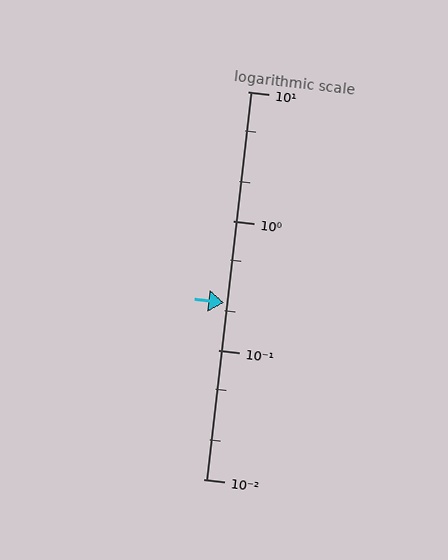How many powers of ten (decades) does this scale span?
The scale spans 3 decades, from 0.01 to 10.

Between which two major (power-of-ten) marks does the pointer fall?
The pointer is between 0.1 and 1.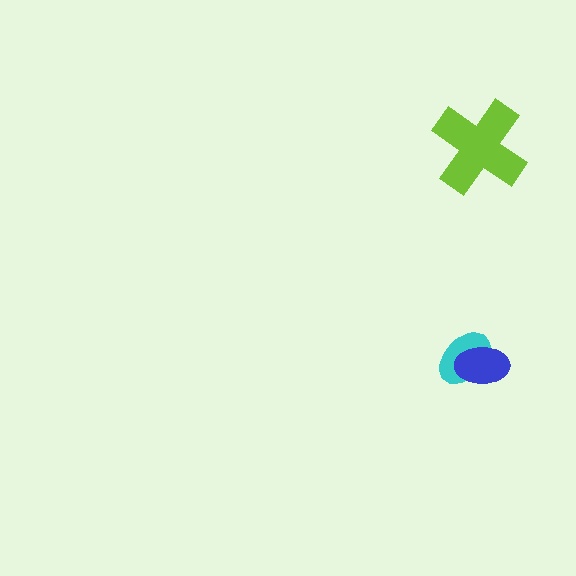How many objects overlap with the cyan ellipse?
1 object overlaps with the cyan ellipse.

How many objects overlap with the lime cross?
0 objects overlap with the lime cross.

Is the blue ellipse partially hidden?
No, no other shape covers it.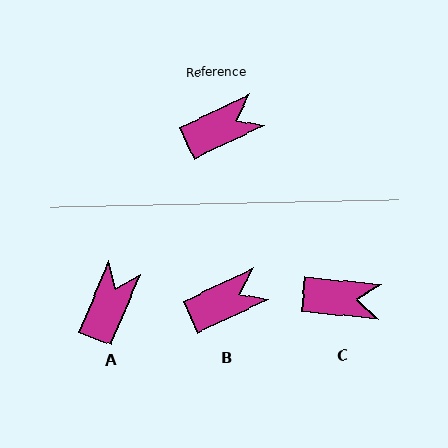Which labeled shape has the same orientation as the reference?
B.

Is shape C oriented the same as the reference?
No, it is off by about 31 degrees.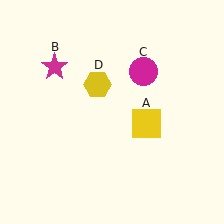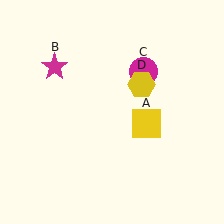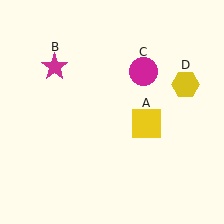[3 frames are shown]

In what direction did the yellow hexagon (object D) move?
The yellow hexagon (object D) moved right.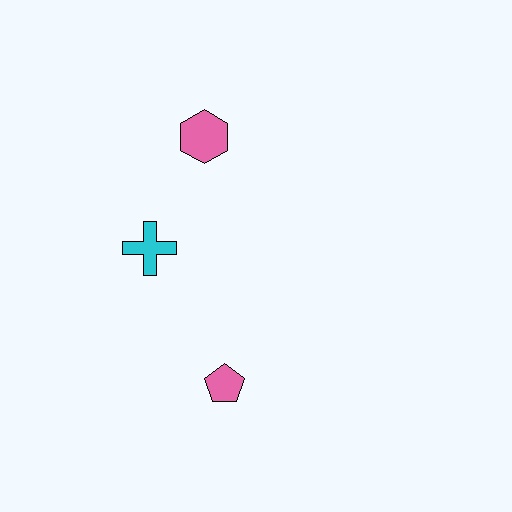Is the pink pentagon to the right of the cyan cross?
Yes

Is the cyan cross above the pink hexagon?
No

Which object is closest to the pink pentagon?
The cyan cross is closest to the pink pentagon.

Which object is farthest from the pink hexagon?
The pink pentagon is farthest from the pink hexagon.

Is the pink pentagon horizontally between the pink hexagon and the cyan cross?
No